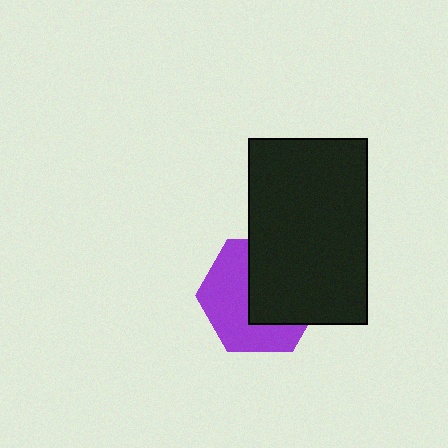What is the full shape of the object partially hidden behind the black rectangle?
The partially hidden object is a purple hexagon.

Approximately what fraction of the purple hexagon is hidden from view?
Roughly 50% of the purple hexagon is hidden behind the black rectangle.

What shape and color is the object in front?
The object in front is a black rectangle.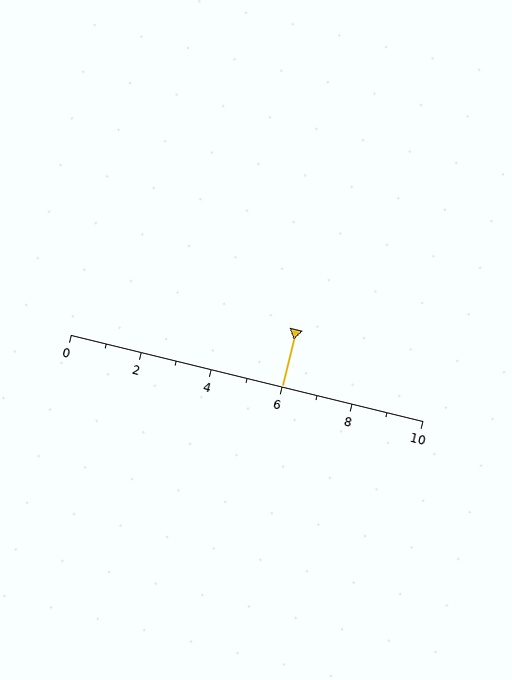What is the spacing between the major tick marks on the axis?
The major ticks are spaced 2 apart.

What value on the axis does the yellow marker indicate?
The marker indicates approximately 6.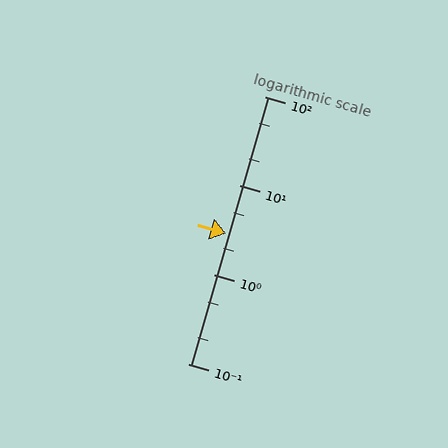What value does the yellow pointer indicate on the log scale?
The pointer indicates approximately 2.9.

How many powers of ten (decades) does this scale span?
The scale spans 3 decades, from 0.1 to 100.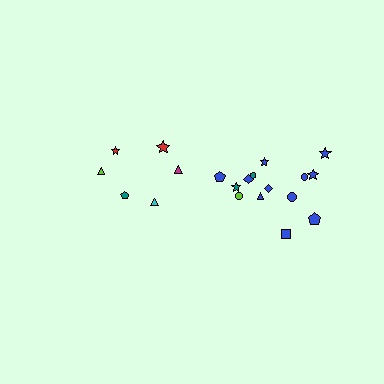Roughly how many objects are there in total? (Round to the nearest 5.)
Roughly 20 objects in total.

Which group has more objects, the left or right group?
The right group.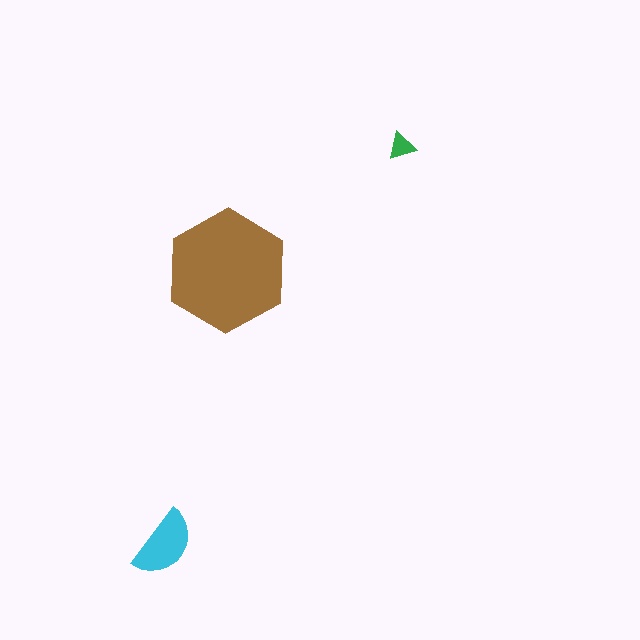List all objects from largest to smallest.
The brown hexagon, the cyan semicircle, the green triangle.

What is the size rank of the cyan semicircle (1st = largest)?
2nd.